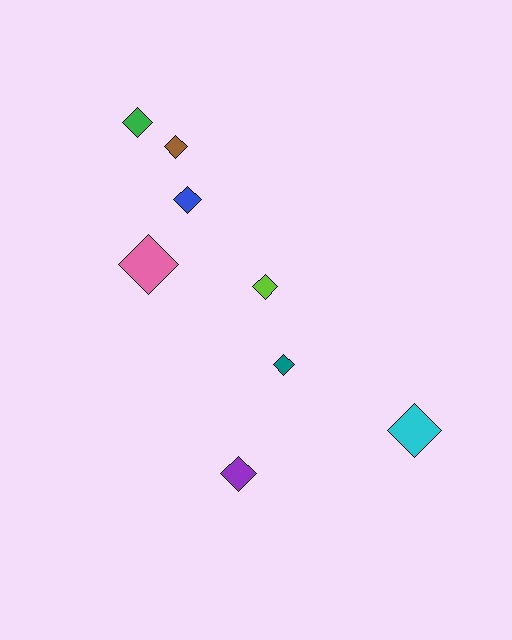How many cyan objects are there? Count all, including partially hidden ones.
There is 1 cyan object.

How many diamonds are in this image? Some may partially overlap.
There are 8 diamonds.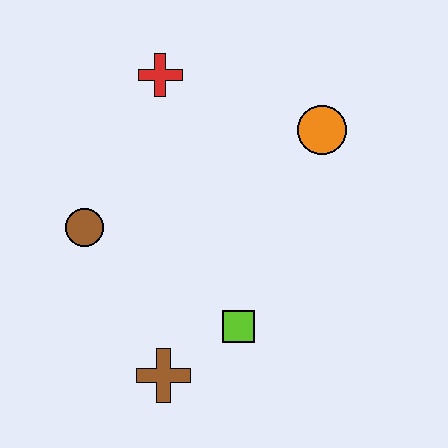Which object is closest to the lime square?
The brown cross is closest to the lime square.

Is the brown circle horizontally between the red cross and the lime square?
No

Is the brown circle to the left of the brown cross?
Yes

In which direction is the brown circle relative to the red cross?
The brown circle is below the red cross.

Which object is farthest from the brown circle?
The orange circle is farthest from the brown circle.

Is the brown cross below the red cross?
Yes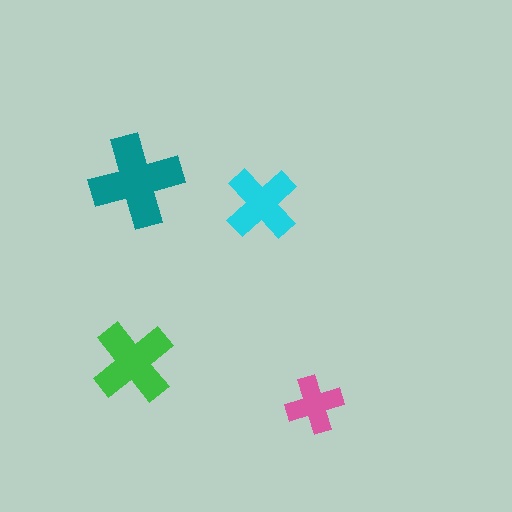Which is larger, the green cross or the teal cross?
The teal one.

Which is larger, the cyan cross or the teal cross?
The teal one.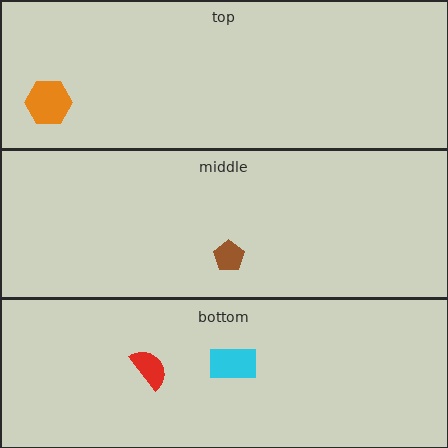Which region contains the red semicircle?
The bottom region.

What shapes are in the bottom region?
The cyan rectangle, the red semicircle.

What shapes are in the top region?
The orange hexagon.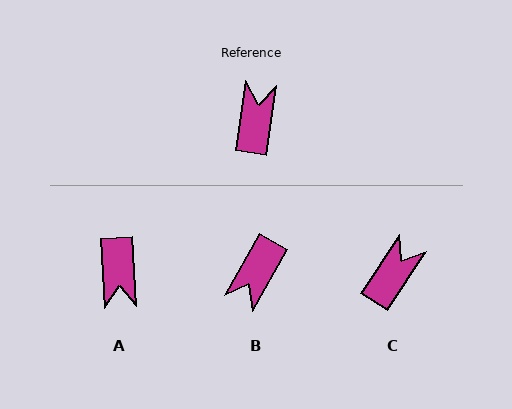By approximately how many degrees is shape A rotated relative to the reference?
Approximately 168 degrees clockwise.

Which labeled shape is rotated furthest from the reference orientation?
A, about 168 degrees away.